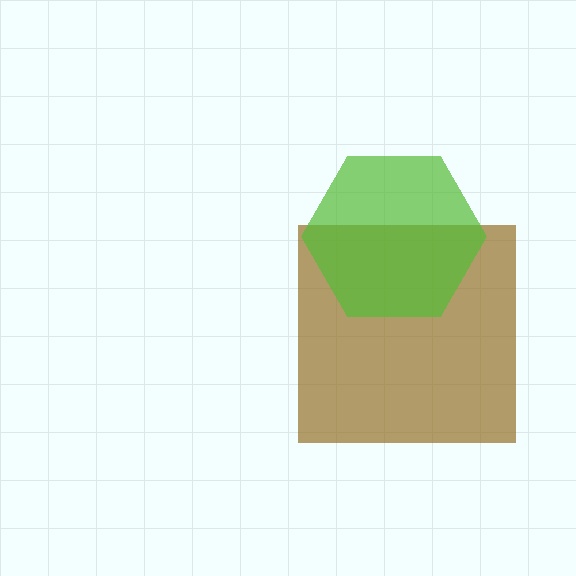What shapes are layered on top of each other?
The layered shapes are: a brown square, a lime hexagon.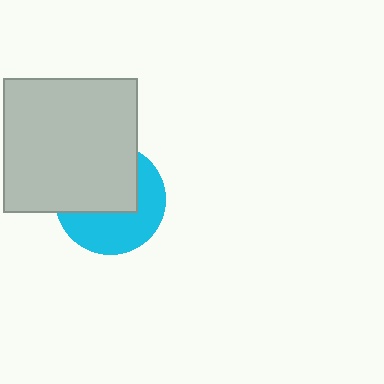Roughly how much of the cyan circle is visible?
About half of it is visible (roughly 48%).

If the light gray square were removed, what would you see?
You would see the complete cyan circle.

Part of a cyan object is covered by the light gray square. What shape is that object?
It is a circle.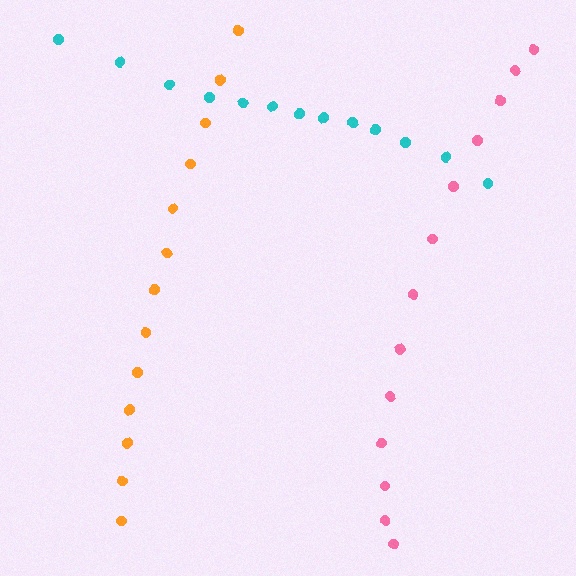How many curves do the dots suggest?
There are 3 distinct paths.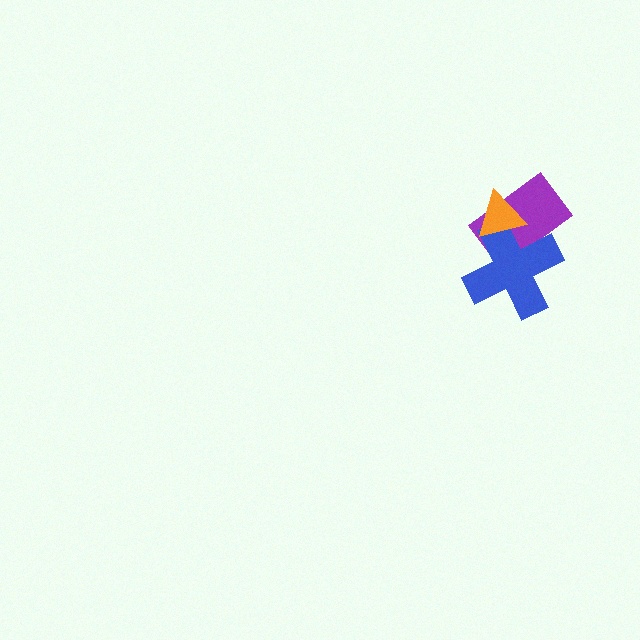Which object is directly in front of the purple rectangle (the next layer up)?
The blue cross is directly in front of the purple rectangle.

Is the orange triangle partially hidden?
No, no other shape covers it.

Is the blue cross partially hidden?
Yes, it is partially covered by another shape.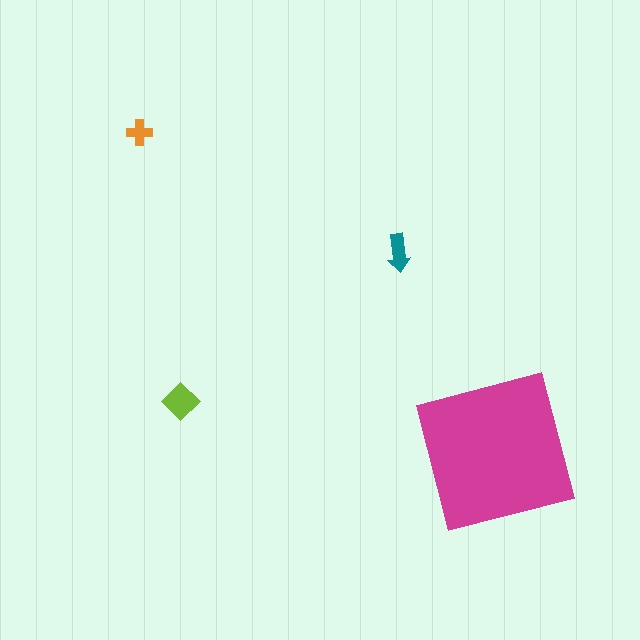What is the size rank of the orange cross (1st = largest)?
4th.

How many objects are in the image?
There are 4 objects in the image.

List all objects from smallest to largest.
The orange cross, the teal arrow, the lime diamond, the magenta square.